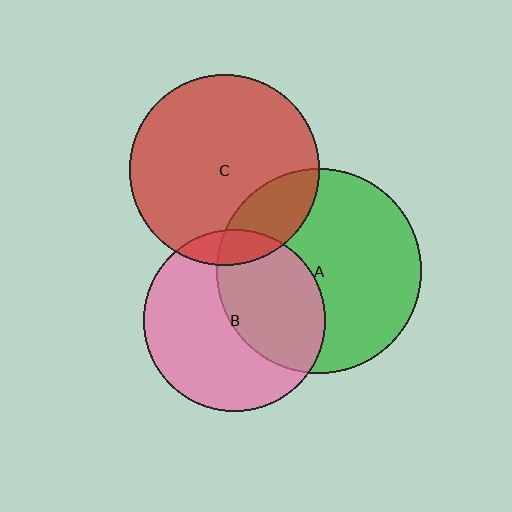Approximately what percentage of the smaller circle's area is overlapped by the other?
Approximately 20%.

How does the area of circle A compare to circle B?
Approximately 1.3 times.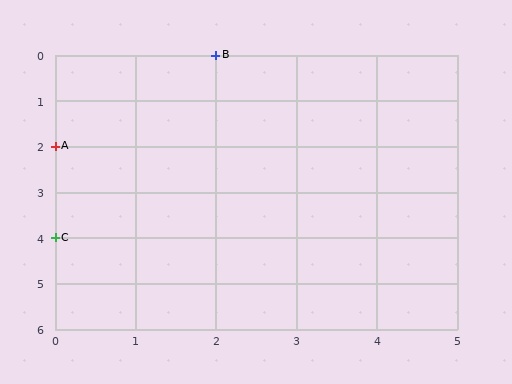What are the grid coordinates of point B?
Point B is at grid coordinates (2, 0).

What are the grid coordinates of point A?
Point A is at grid coordinates (0, 2).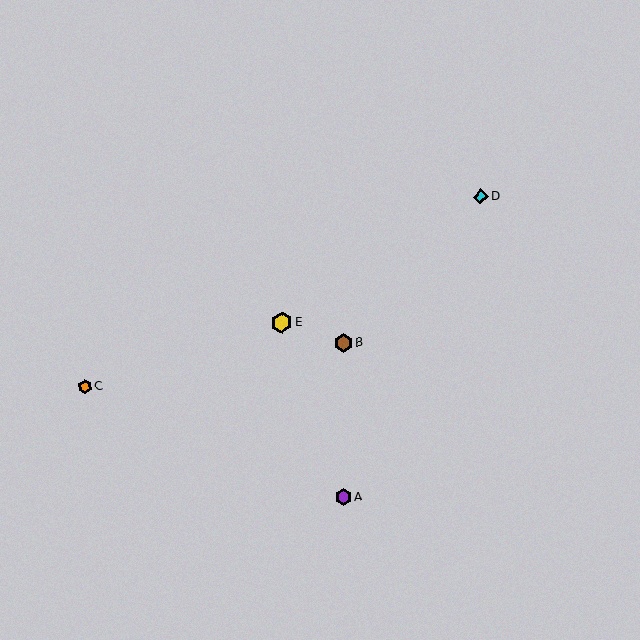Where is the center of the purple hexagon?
The center of the purple hexagon is at (343, 497).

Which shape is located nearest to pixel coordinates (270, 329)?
The yellow hexagon (labeled E) at (282, 323) is nearest to that location.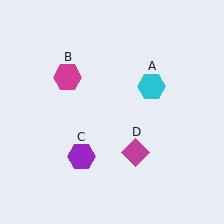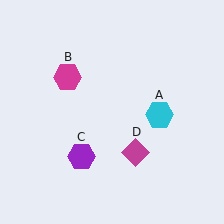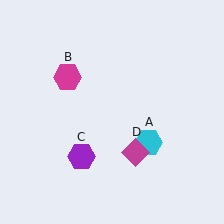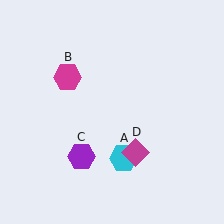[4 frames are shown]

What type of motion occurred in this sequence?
The cyan hexagon (object A) rotated clockwise around the center of the scene.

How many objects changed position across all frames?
1 object changed position: cyan hexagon (object A).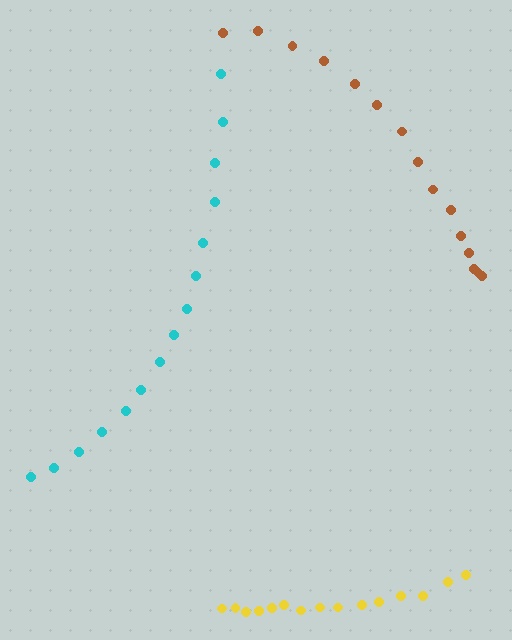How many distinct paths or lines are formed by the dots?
There are 3 distinct paths.